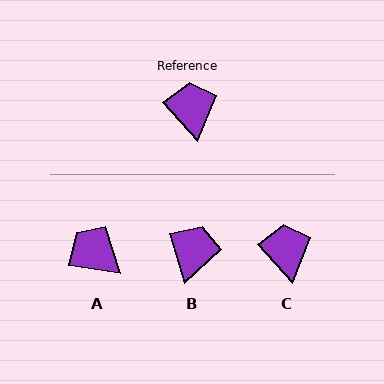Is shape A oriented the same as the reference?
No, it is off by about 39 degrees.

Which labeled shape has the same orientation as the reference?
C.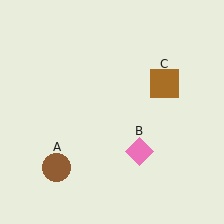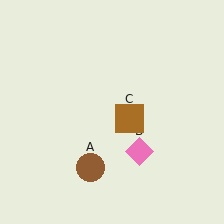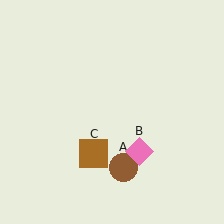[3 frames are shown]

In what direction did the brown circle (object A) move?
The brown circle (object A) moved right.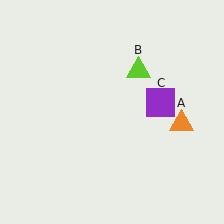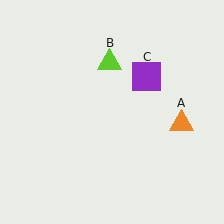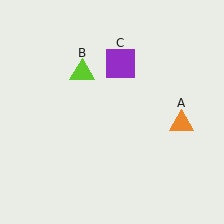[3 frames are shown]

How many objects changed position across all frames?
2 objects changed position: lime triangle (object B), purple square (object C).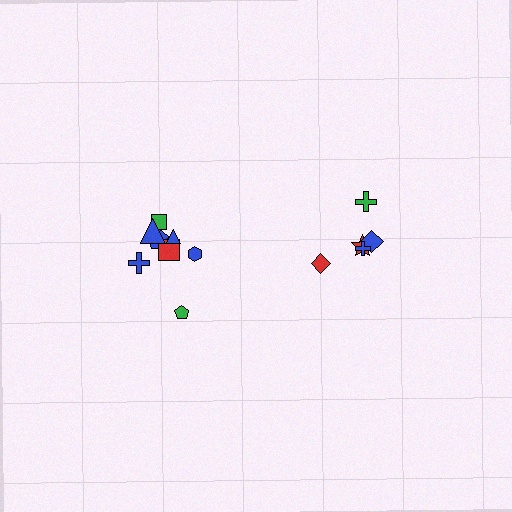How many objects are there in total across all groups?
There are 13 objects.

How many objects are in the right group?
There are 5 objects.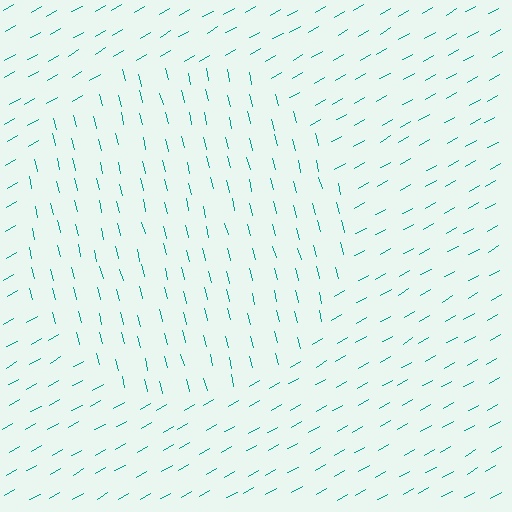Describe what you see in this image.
The image is filled with small teal line segments. A circle region in the image has lines oriented differently from the surrounding lines, creating a visible texture boundary.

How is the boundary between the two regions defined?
The boundary is defined purely by a change in line orientation (approximately 74 degrees difference). All lines are the same color and thickness.